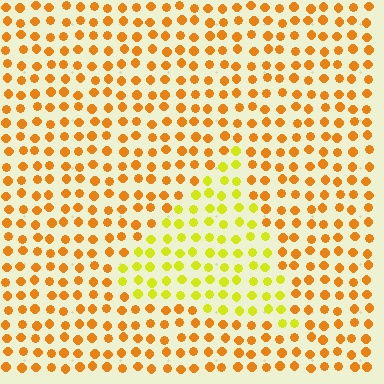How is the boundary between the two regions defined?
The boundary is defined purely by a slight shift in hue (about 35 degrees). Spacing, size, and orientation are identical on both sides.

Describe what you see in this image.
The image is filled with small orange elements in a uniform arrangement. A triangle-shaped region is visible where the elements are tinted to a slightly different hue, forming a subtle color boundary.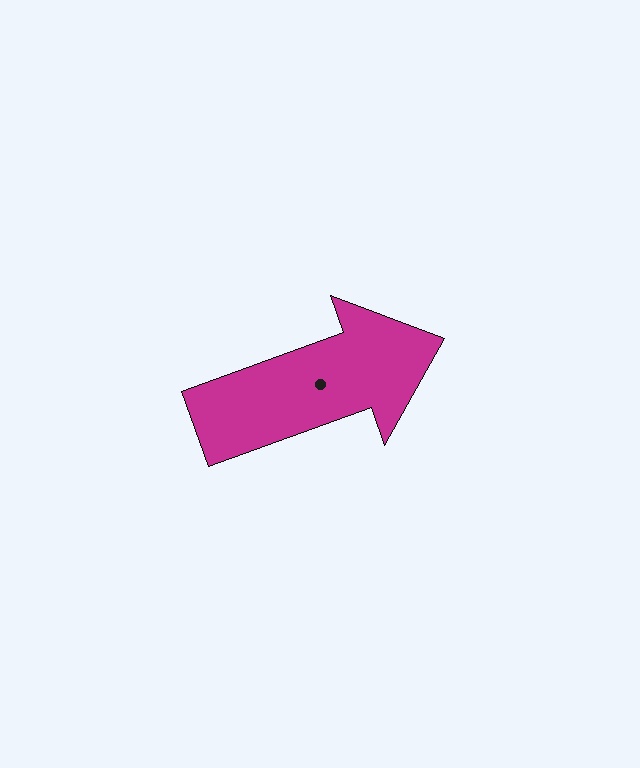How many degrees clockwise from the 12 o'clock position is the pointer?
Approximately 70 degrees.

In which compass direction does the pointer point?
East.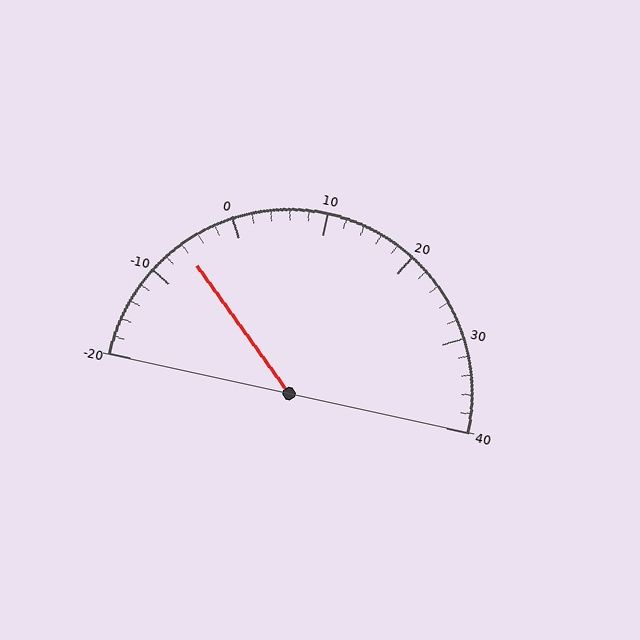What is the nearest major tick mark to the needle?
The nearest major tick mark is -10.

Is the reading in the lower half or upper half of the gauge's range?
The reading is in the lower half of the range (-20 to 40).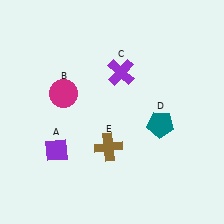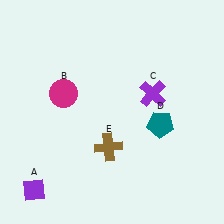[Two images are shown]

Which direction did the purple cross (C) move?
The purple cross (C) moved right.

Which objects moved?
The objects that moved are: the purple diamond (A), the purple cross (C).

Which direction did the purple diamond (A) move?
The purple diamond (A) moved down.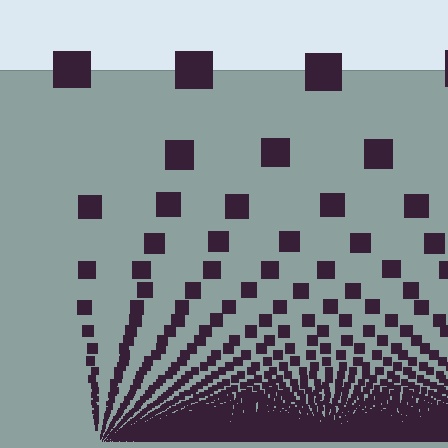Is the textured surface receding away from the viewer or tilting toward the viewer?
The surface appears to tilt toward the viewer. Texture elements get larger and sparser toward the top.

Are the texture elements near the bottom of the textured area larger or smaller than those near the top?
Smaller. The gradient is inverted — elements near the bottom are smaller and denser.